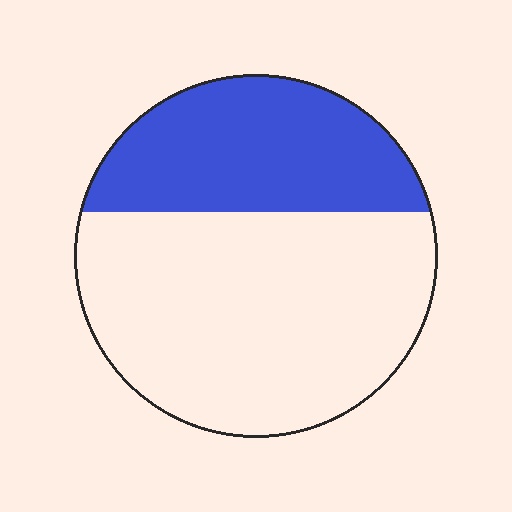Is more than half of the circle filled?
No.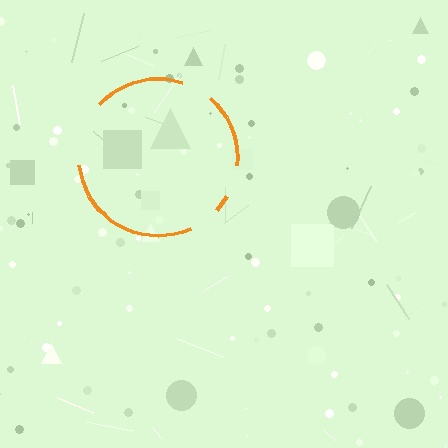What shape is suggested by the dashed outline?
The dashed outline suggests a circle.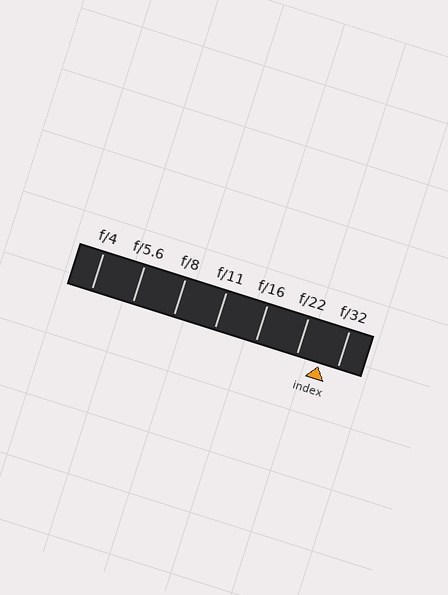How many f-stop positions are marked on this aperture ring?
There are 7 f-stop positions marked.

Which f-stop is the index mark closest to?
The index mark is closest to f/32.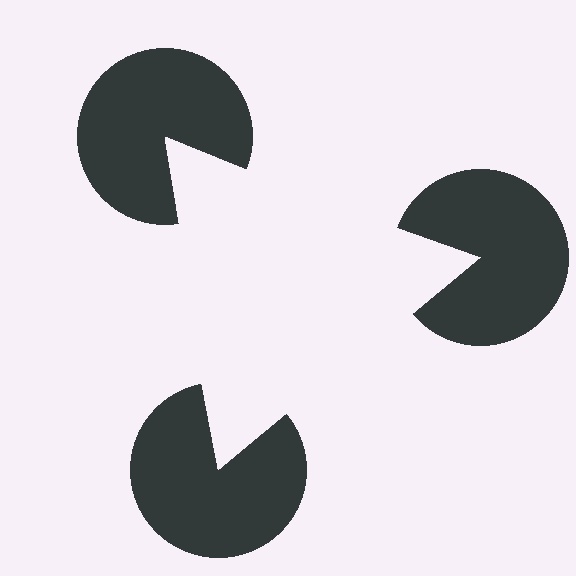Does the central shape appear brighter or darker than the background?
It typically appears slightly brighter than the background, even though no actual brightness change is drawn.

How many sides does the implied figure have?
3 sides.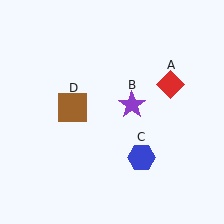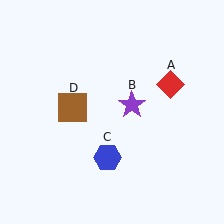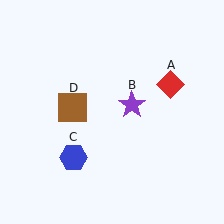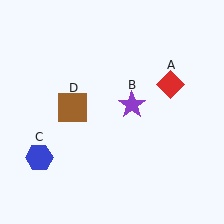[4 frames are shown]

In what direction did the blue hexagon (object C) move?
The blue hexagon (object C) moved left.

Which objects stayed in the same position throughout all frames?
Red diamond (object A) and purple star (object B) and brown square (object D) remained stationary.